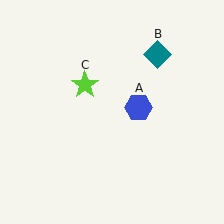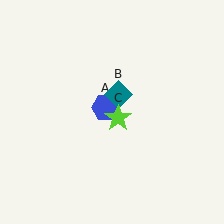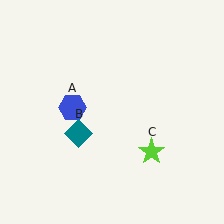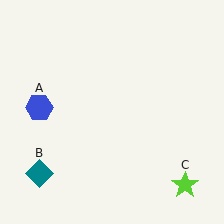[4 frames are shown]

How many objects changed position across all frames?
3 objects changed position: blue hexagon (object A), teal diamond (object B), lime star (object C).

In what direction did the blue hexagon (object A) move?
The blue hexagon (object A) moved left.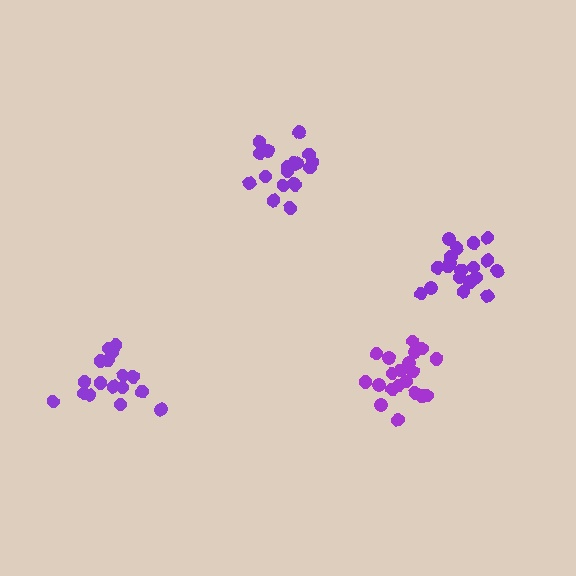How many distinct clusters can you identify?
There are 4 distinct clusters.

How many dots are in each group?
Group 1: 20 dots, Group 2: 19 dots, Group 3: 17 dots, Group 4: 20 dots (76 total).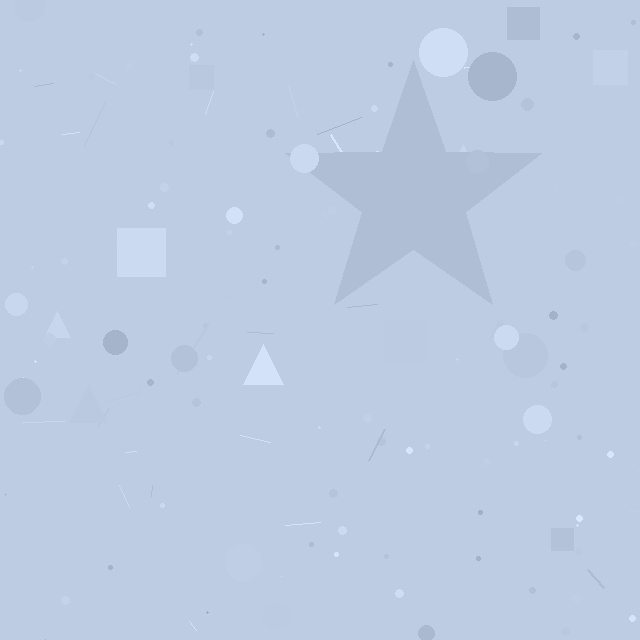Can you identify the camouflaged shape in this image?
The camouflaged shape is a star.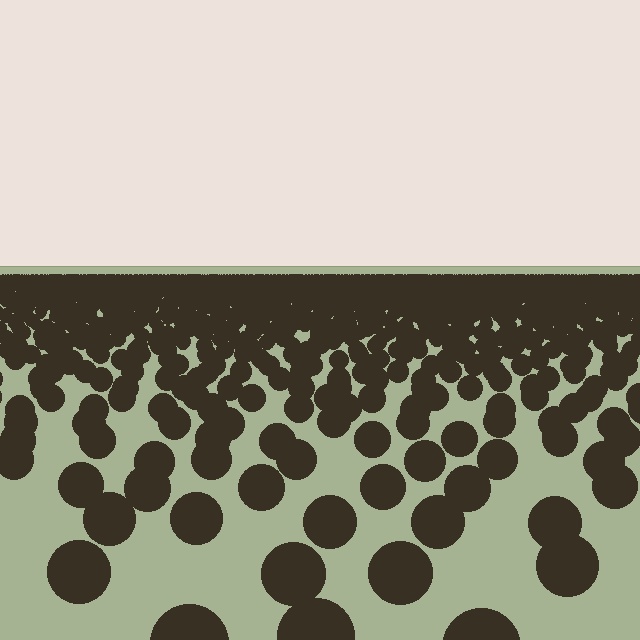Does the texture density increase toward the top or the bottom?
Density increases toward the top.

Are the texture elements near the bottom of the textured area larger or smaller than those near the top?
Larger. Near the bottom, elements are closer to the viewer and appear at a bigger on-screen size.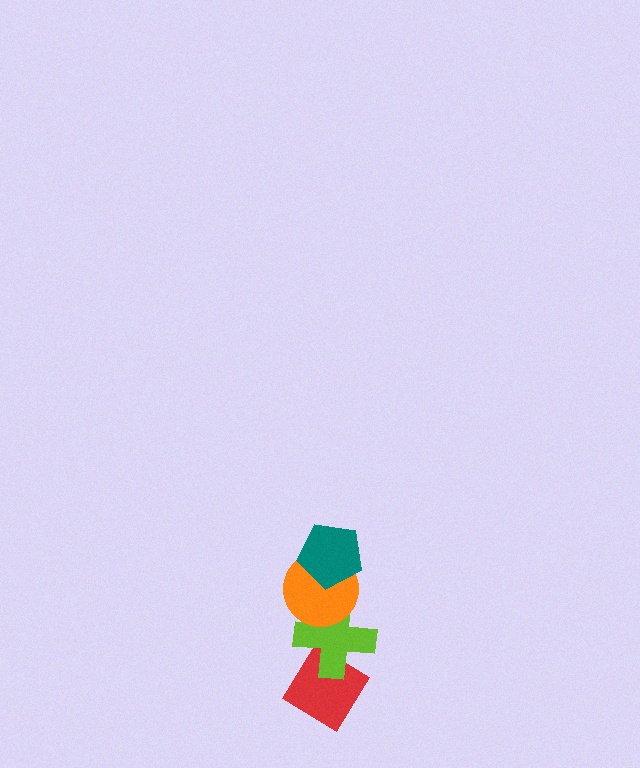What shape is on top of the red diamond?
The lime cross is on top of the red diamond.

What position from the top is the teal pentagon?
The teal pentagon is 1st from the top.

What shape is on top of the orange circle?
The teal pentagon is on top of the orange circle.